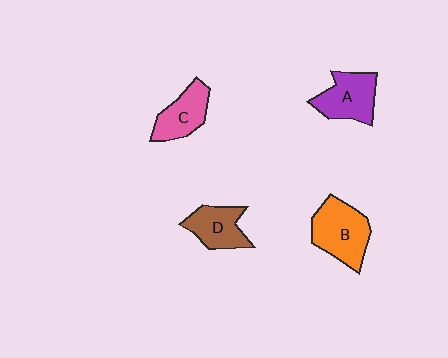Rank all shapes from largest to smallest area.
From largest to smallest: B (orange), A (purple), C (pink), D (brown).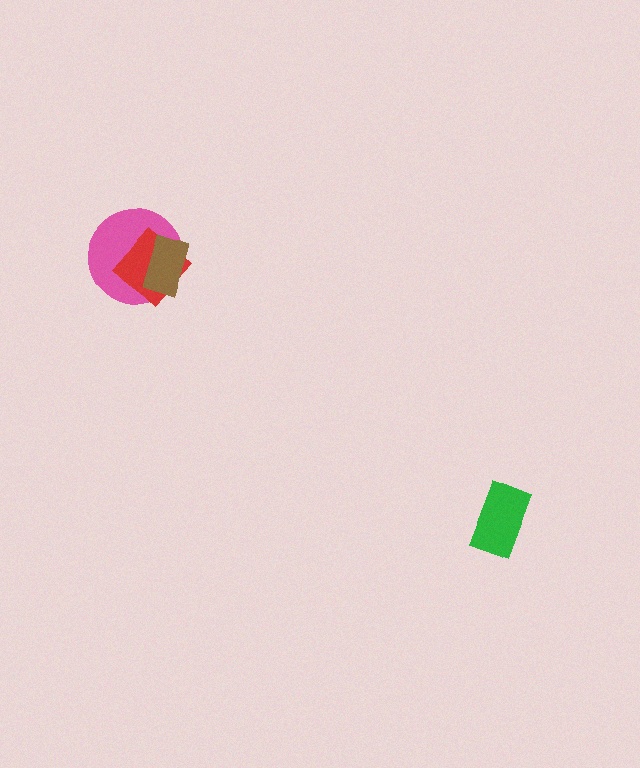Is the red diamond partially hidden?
Yes, it is partially covered by another shape.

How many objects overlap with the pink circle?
2 objects overlap with the pink circle.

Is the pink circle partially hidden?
Yes, it is partially covered by another shape.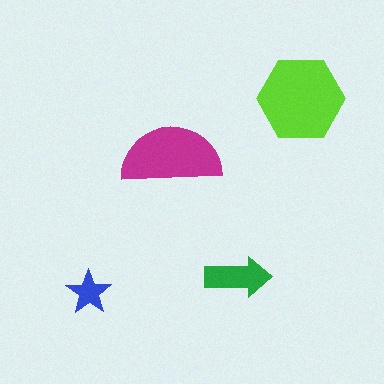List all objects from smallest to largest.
The blue star, the green arrow, the magenta semicircle, the lime hexagon.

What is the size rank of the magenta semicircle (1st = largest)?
2nd.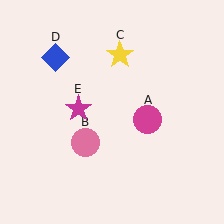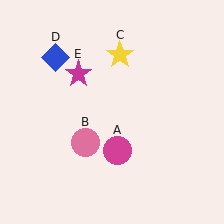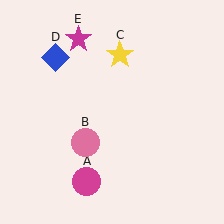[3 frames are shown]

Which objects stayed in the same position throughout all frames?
Pink circle (object B) and yellow star (object C) and blue diamond (object D) remained stationary.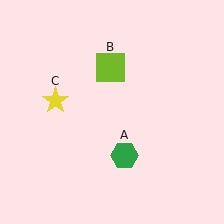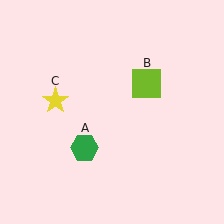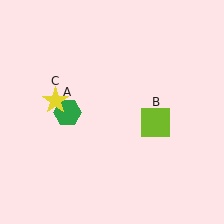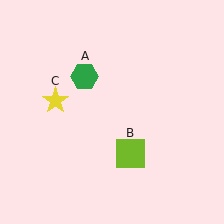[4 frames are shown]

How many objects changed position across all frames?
2 objects changed position: green hexagon (object A), lime square (object B).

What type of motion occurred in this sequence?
The green hexagon (object A), lime square (object B) rotated clockwise around the center of the scene.